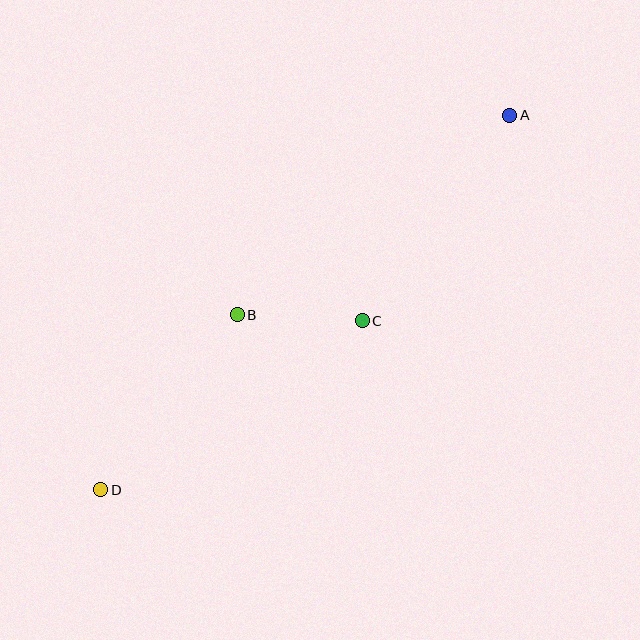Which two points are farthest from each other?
Points A and D are farthest from each other.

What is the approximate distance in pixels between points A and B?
The distance between A and B is approximately 338 pixels.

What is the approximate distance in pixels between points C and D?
The distance between C and D is approximately 311 pixels.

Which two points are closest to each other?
Points B and C are closest to each other.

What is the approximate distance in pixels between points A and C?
The distance between A and C is approximately 253 pixels.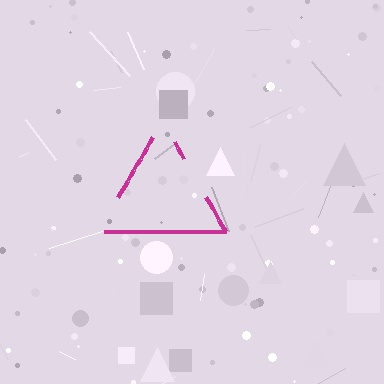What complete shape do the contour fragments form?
The contour fragments form a triangle.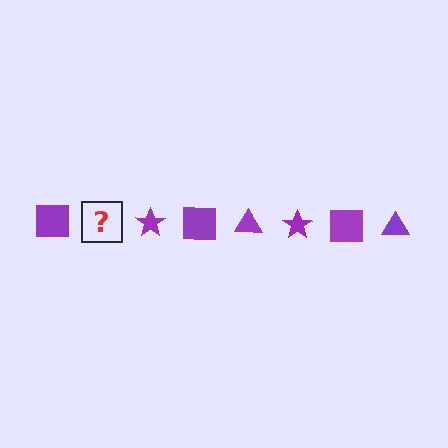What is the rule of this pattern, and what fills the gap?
The rule is that the pattern cycles through square, triangle, star shapes in purple. The gap should be filled with a purple triangle.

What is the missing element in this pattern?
The missing element is a purple triangle.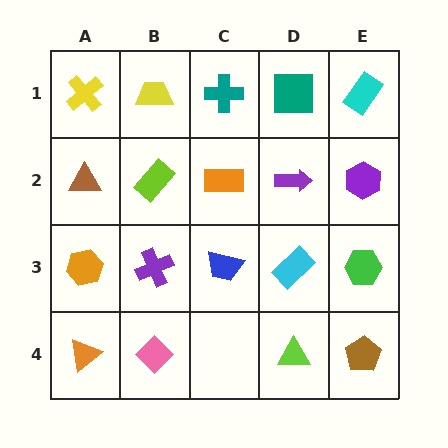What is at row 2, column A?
A brown triangle.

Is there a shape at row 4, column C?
No, that cell is empty.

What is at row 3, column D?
A cyan rectangle.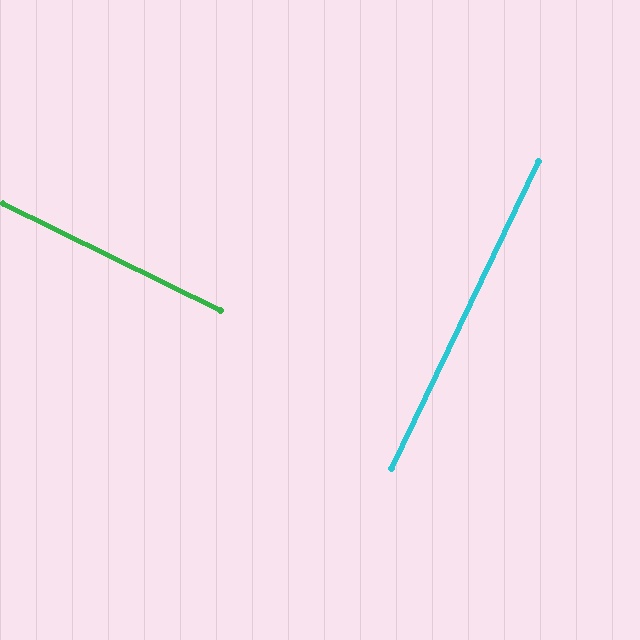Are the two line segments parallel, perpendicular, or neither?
Perpendicular — they meet at approximately 90°.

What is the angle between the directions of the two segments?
Approximately 90 degrees.